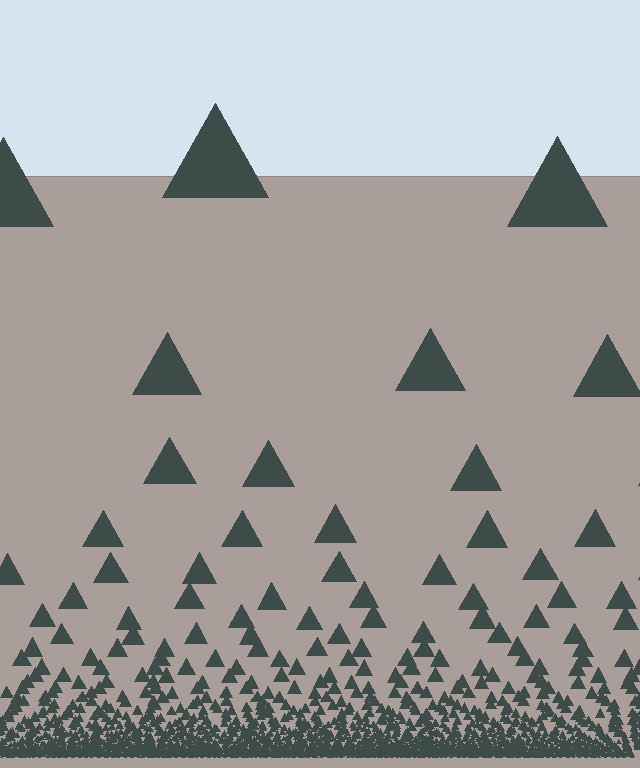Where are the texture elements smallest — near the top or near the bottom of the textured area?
Near the bottom.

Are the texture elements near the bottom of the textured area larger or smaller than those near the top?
Smaller. The gradient is inverted — elements near the bottom are smaller and denser.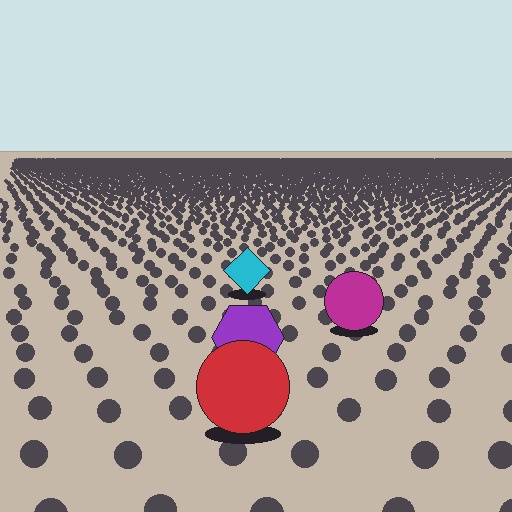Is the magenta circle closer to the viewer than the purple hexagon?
No. The purple hexagon is closer — you can tell from the texture gradient: the ground texture is coarser near it.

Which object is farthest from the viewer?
The cyan diamond is farthest from the viewer. It appears smaller and the ground texture around it is denser.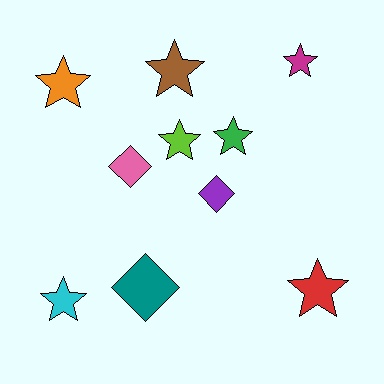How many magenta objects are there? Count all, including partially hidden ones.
There is 1 magenta object.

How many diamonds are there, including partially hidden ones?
There are 3 diamonds.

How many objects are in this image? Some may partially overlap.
There are 10 objects.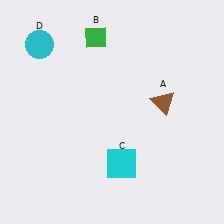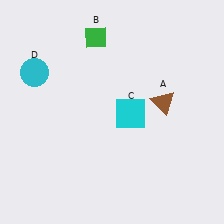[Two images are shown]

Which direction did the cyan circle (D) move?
The cyan circle (D) moved down.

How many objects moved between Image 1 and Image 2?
2 objects moved between the two images.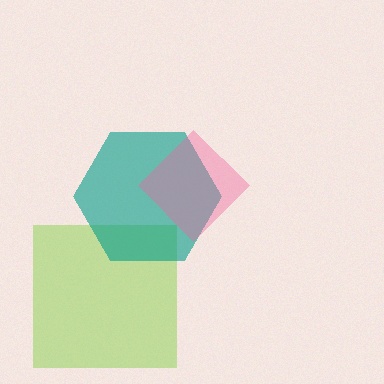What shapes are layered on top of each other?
The layered shapes are: a lime square, a teal hexagon, a pink diamond.